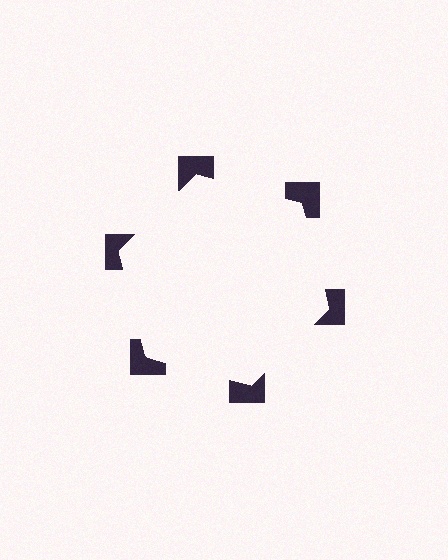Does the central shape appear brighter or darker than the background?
It typically appears slightly brighter than the background, even though no actual brightness change is drawn.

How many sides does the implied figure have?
6 sides.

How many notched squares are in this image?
There are 6 — one at each vertex of the illusory hexagon.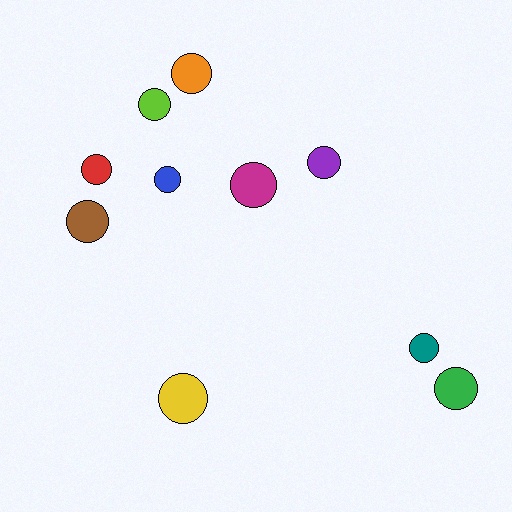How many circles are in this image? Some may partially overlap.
There are 10 circles.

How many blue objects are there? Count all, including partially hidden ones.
There is 1 blue object.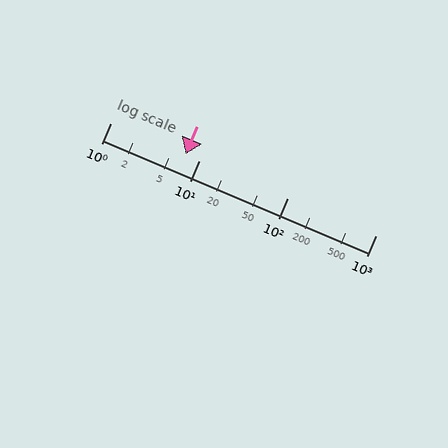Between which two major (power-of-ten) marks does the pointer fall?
The pointer is between 1 and 10.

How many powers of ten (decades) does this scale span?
The scale spans 3 decades, from 1 to 1000.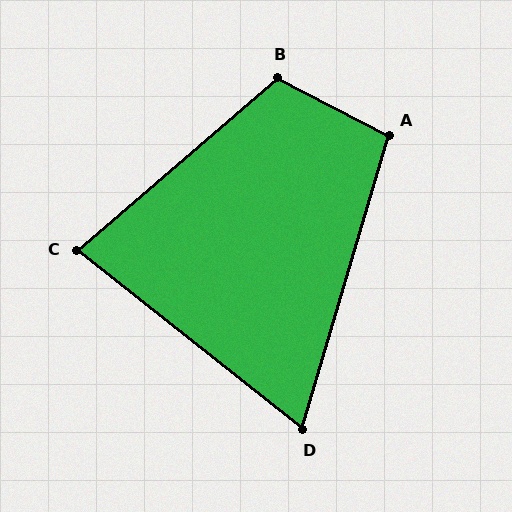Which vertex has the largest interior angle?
B, at approximately 112 degrees.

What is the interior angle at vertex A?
Approximately 101 degrees (obtuse).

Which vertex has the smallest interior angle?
D, at approximately 68 degrees.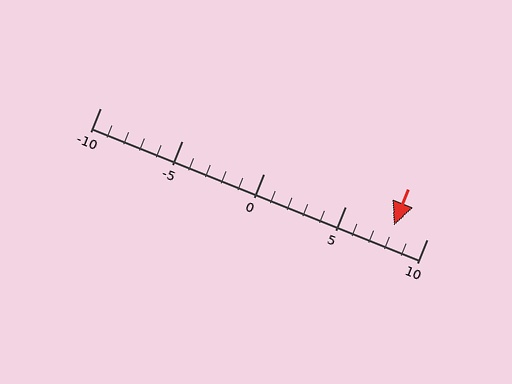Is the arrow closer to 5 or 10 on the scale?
The arrow is closer to 10.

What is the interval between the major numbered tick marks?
The major tick marks are spaced 5 units apart.